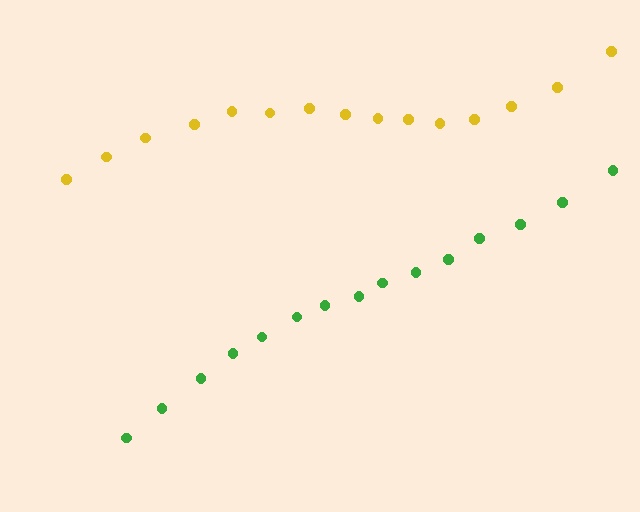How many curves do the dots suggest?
There are 2 distinct paths.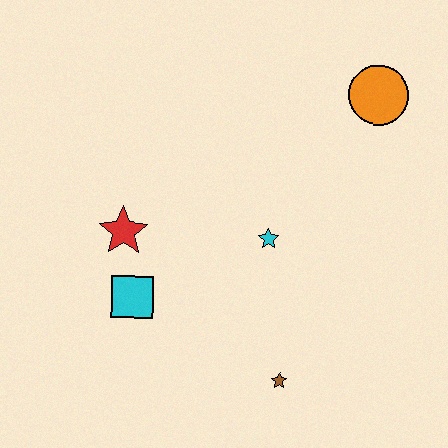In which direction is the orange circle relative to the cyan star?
The orange circle is above the cyan star.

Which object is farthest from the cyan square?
The orange circle is farthest from the cyan square.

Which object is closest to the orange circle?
The cyan star is closest to the orange circle.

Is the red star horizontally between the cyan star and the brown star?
No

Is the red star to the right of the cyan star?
No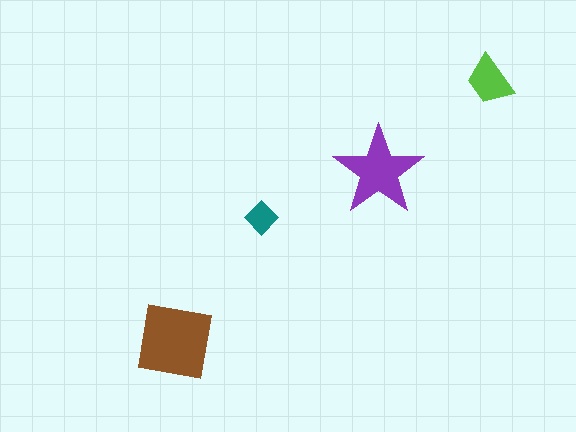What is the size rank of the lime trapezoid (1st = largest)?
3rd.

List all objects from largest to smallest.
The brown square, the purple star, the lime trapezoid, the teal diamond.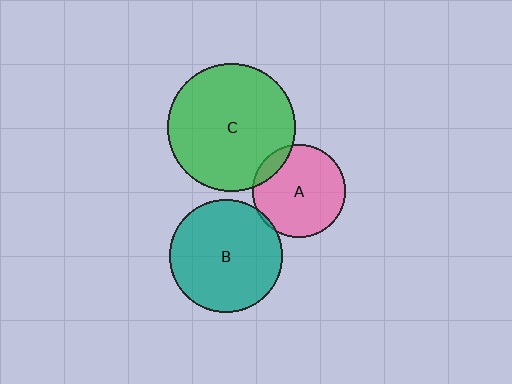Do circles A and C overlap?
Yes.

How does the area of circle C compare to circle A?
Approximately 1.9 times.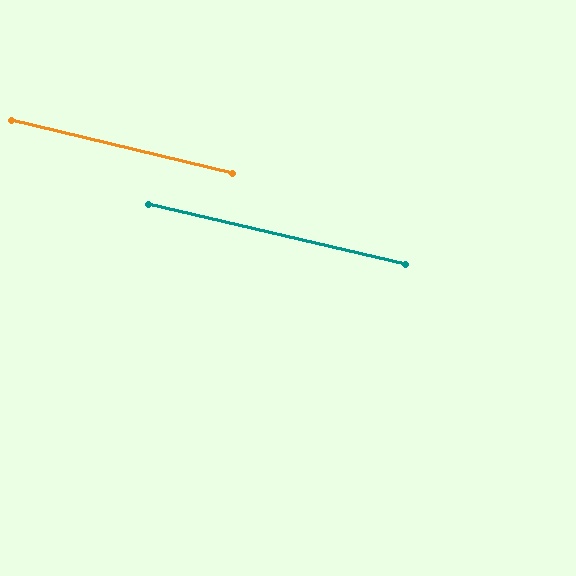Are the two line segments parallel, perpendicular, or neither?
Parallel — their directions differ by only 0.1°.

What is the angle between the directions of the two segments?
Approximately 0 degrees.